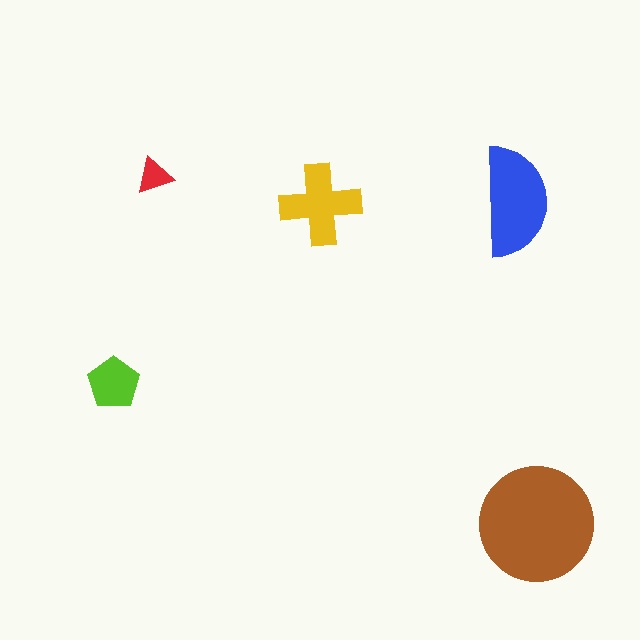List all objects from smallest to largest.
The red triangle, the lime pentagon, the yellow cross, the blue semicircle, the brown circle.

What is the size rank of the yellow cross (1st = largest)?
3rd.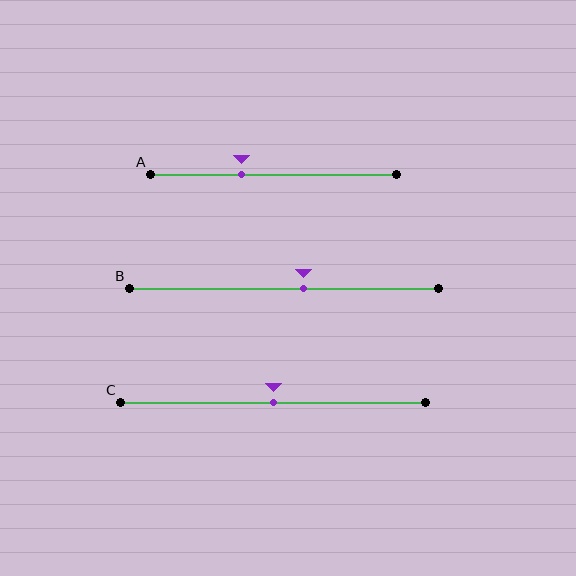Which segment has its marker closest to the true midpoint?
Segment C has its marker closest to the true midpoint.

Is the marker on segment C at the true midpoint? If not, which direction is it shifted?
Yes, the marker on segment C is at the true midpoint.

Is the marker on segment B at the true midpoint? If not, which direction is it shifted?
No, the marker on segment B is shifted to the right by about 6% of the segment length.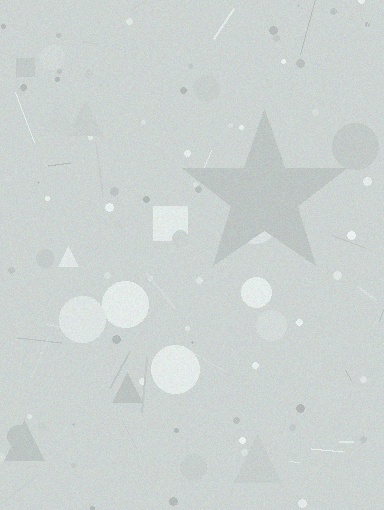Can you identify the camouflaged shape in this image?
The camouflaged shape is a star.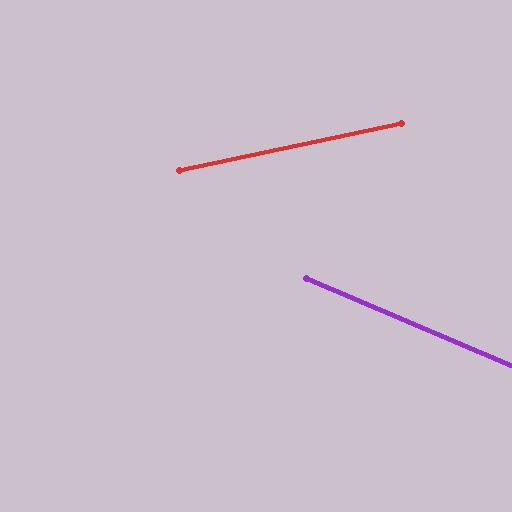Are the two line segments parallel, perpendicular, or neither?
Neither parallel nor perpendicular — they differ by about 35°.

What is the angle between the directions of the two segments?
Approximately 35 degrees.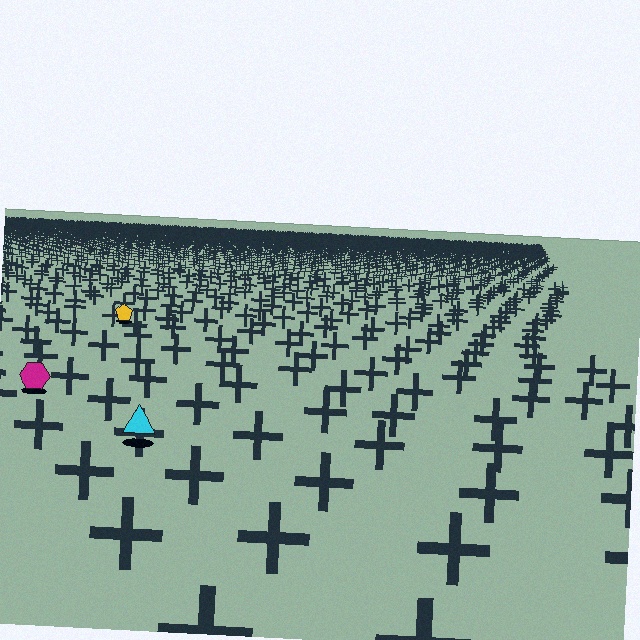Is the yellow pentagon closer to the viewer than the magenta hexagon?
No. The magenta hexagon is closer — you can tell from the texture gradient: the ground texture is coarser near it.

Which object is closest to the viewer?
The cyan triangle is closest. The texture marks near it are larger and more spread out.